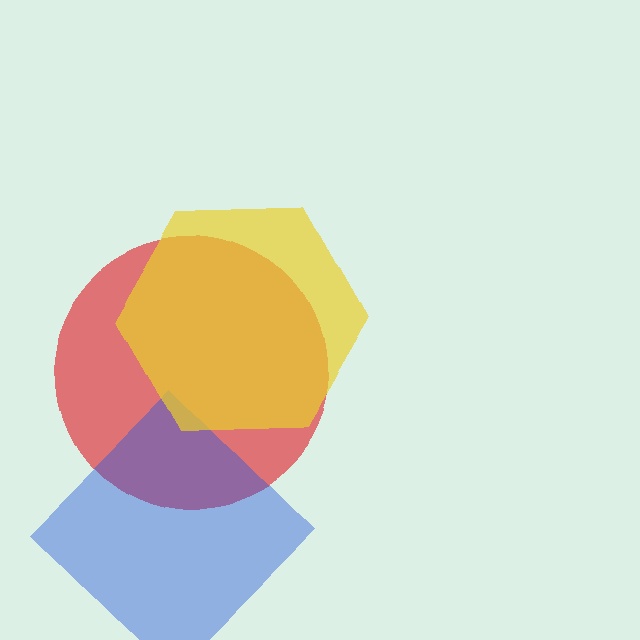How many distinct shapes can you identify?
There are 3 distinct shapes: a red circle, a blue diamond, a yellow hexagon.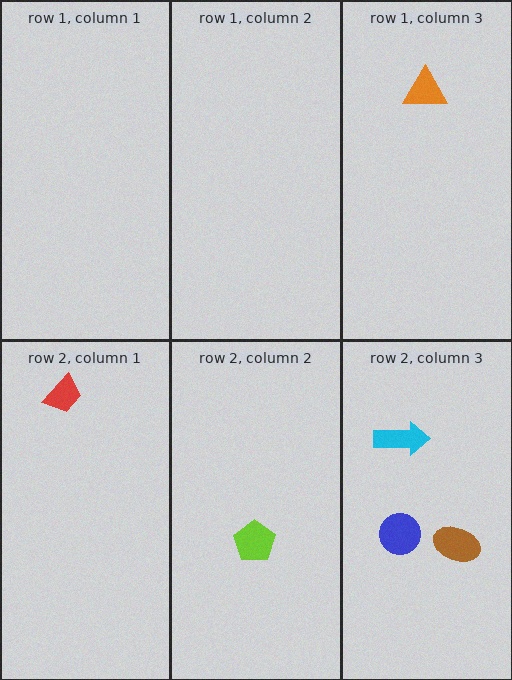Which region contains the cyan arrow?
The row 2, column 3 region.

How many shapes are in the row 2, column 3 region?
3.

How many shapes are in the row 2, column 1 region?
1.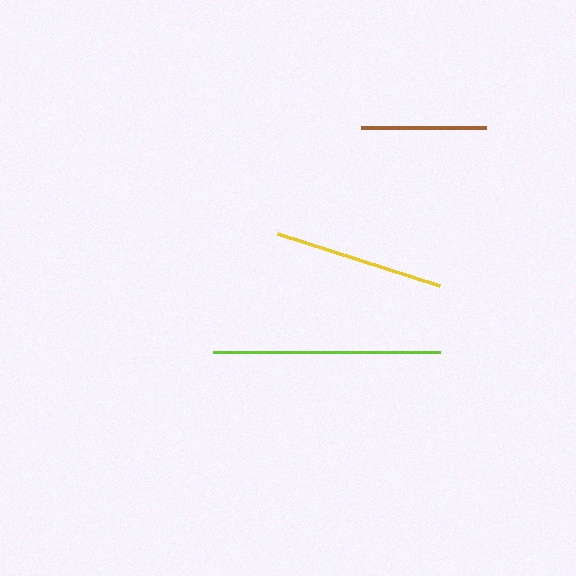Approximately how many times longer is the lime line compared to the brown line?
The lime line is approximately 1.8 times the length of the brown line.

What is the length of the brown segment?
The brown segment is approximately 125 pixels long.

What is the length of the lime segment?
The lime segment is approximately 227 pixels long.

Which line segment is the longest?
The lime line is the longest at approximately 227 pixels.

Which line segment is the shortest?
The brown line is the shortest at approximately 125 pixels.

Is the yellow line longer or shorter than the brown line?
The yellow line is longer than the brown line.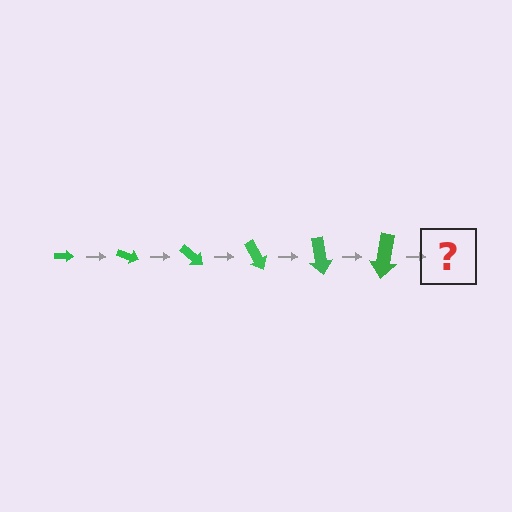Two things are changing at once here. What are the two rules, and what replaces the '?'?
The two rules are that the arrow grows larger each step and it rotates 20 degrees each step. The '?' should be an arrow, larger than the previous one and rotated 120 degrees from the start.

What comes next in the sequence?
The next element should be an arrow, larger than the previous one and rotated 120 degrees from the start.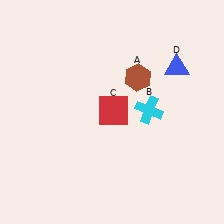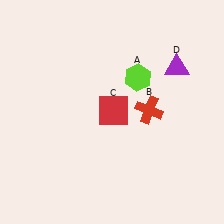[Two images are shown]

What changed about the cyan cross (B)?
In Image 1, B is cyan. In Image 2, it changed to red.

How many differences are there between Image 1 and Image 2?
There are 3 differences between the two images.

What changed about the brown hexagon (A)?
In Image 1, A is brown. In Image 2, it changed to lime.